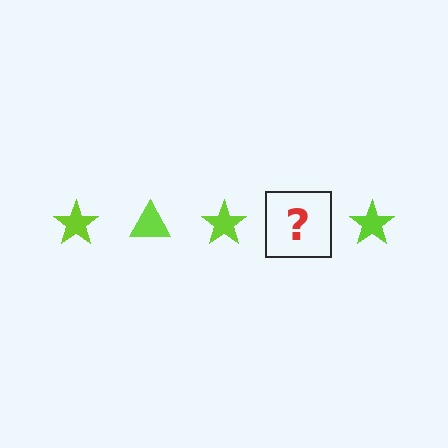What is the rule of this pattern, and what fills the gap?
The rule is that the pattern cycles through star, triangle shapes in lime. The gap should be filled with a lime triangle.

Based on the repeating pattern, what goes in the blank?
The blank should be a lime triangle.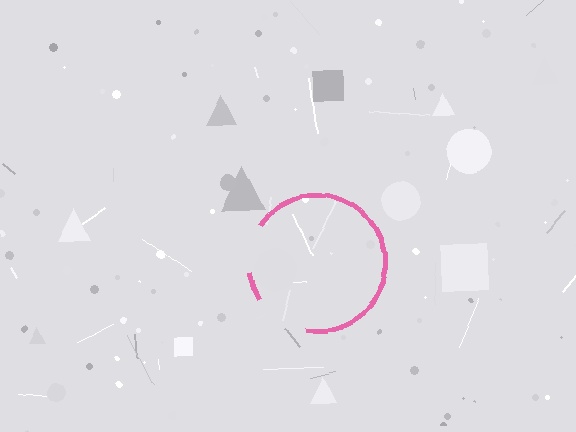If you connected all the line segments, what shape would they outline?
They would outline a circle.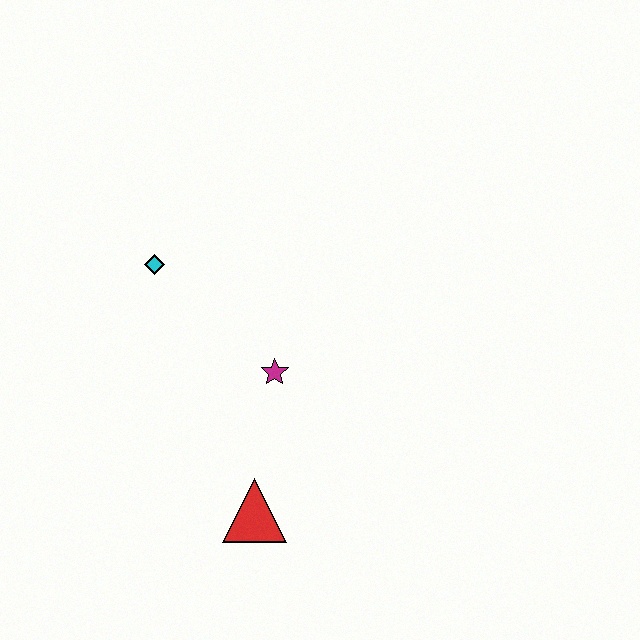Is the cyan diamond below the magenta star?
No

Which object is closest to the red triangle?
The magenta star is closest to the red triangle.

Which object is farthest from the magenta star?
The cyan diamond is farthest from the magenta star.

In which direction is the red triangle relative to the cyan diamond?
The red triangle is below the cyan diamond.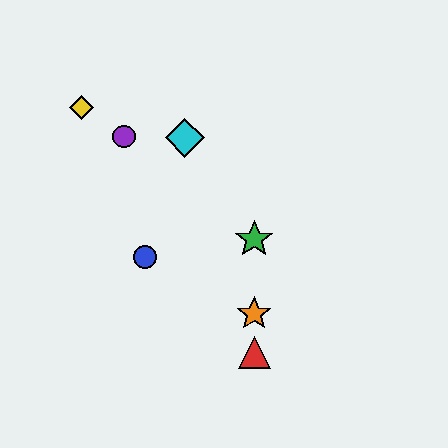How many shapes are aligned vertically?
3 shapes (the red triangle, the green star, the orange star) are aligned vertically.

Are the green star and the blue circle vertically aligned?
No, the green star is at x≈254 and the blue circle is at x≈145.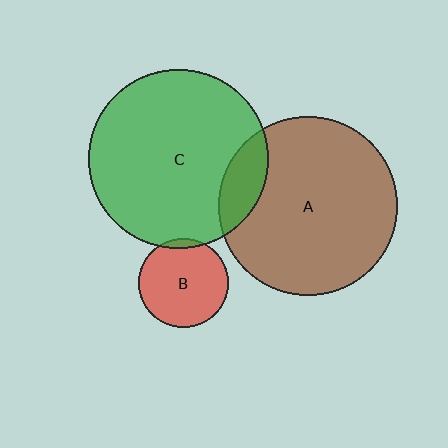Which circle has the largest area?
Circle C (green).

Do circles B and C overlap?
Yes.